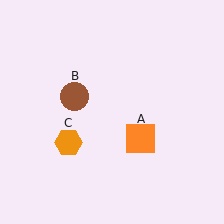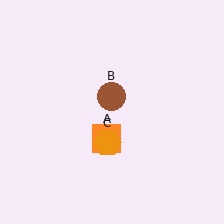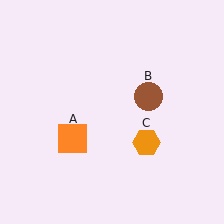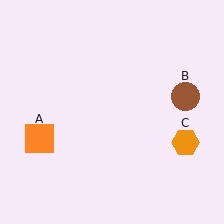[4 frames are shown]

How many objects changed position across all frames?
3 objects changed position: orange square (object A), brown circle (object B), orange hexagon (object C).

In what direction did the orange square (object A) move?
The orange square (object A) moved left.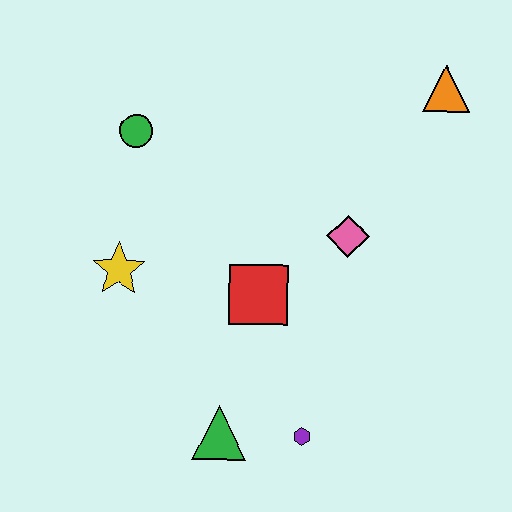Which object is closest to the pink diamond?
The red square is closest to the pink diamond.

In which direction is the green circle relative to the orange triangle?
The green circle is to the left of the orange triangle.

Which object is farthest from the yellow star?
The orange triangle is farthest from the yellow star.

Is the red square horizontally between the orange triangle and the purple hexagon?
No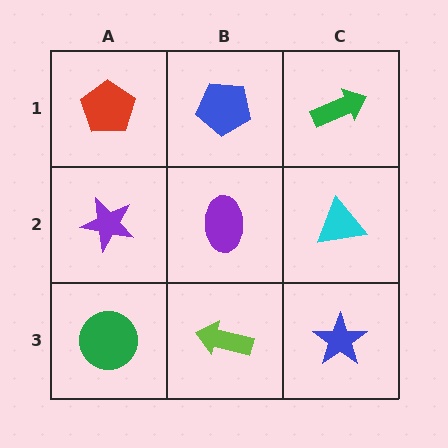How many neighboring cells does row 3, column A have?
2.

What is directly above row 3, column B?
A purple ellipse.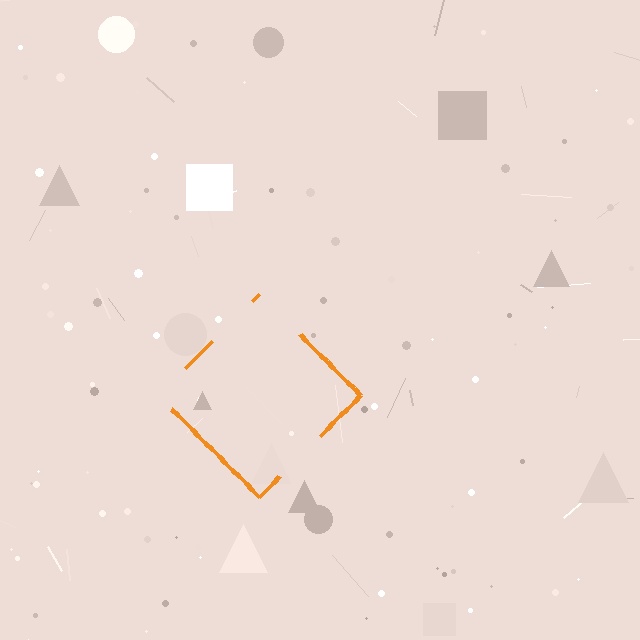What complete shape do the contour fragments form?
The contour fragments form a diamond.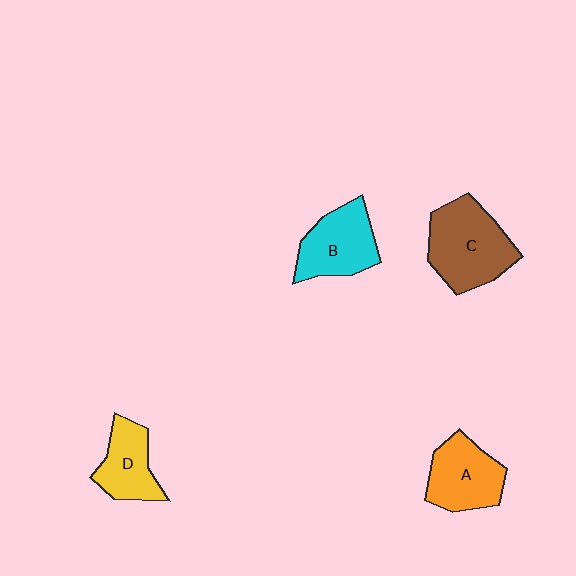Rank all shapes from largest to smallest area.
From largest to smallest: C (brown), B (cyan), A (orange), D (yellow).